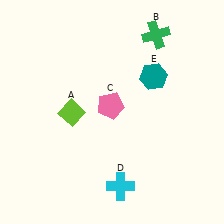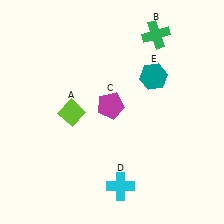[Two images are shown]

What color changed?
The pentagon (C) changed from pink in Image 1 to magenta in Image 2.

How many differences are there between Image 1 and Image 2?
There is 1 difference between the two images.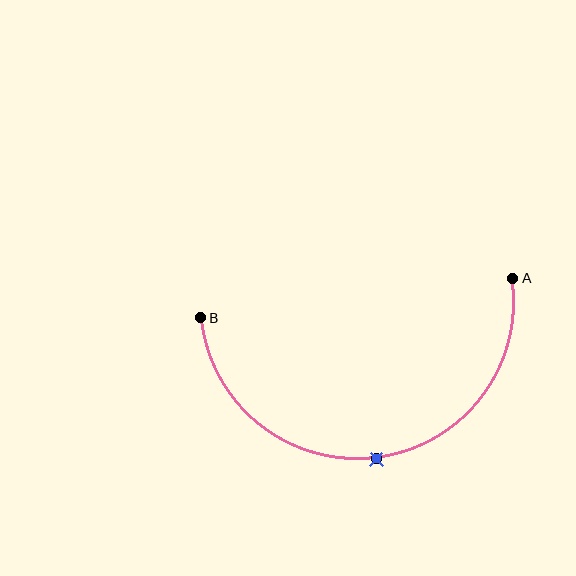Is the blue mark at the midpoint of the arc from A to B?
Yes. The blue mark lies on the arc at equal arc-length from both A and B — it is the arc midpoint.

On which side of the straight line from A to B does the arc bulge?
The arc bulges below the straight line connecting A and B.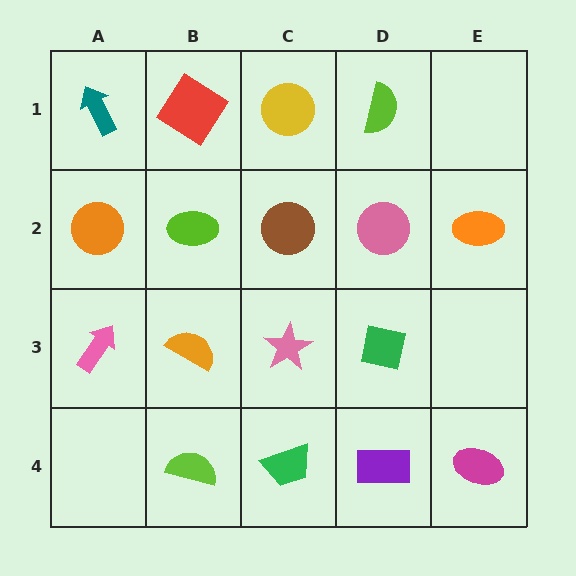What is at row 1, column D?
A lime semicircle.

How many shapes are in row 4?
4 shapes.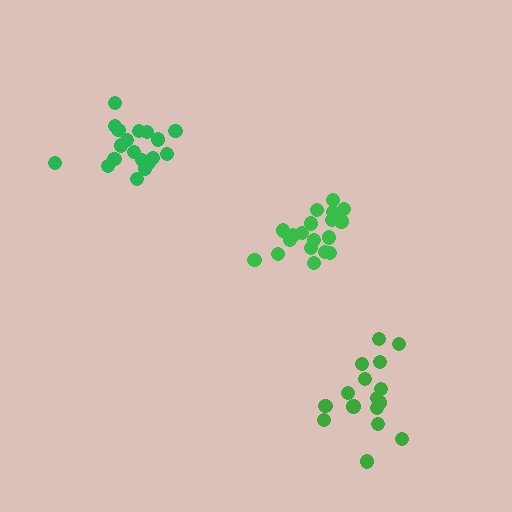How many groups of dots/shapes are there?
There are 3 groups.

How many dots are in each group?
Group 1: 16 dots, Group 2: 19 dots, Group 3: 19 dots (54 total).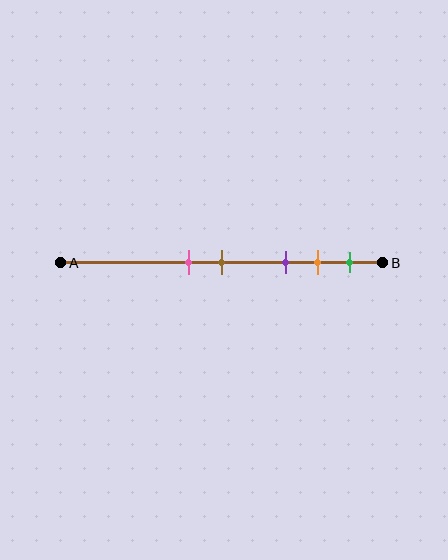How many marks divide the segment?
There are 5 marks dividing the segment.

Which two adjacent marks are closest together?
The pink and brown marks are the closest adjacent pair.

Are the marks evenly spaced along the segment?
No, the marks are not evenly spaced.